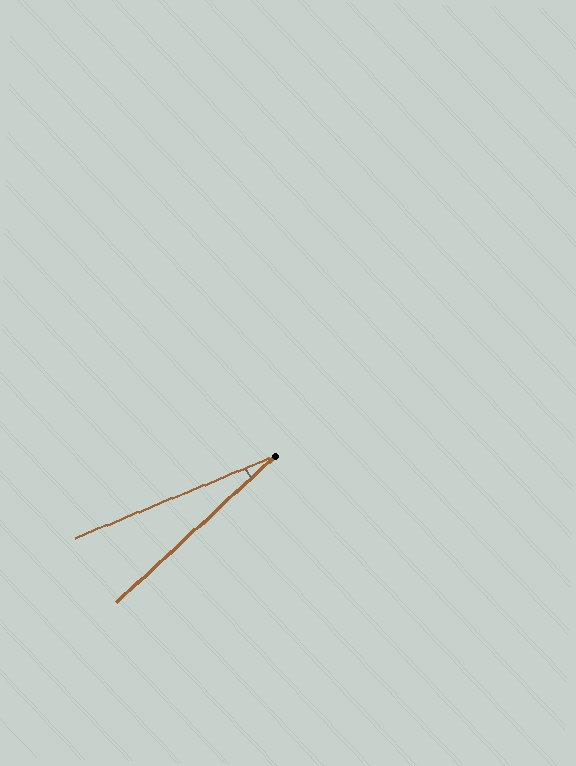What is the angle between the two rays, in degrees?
Approximately 20 degrees.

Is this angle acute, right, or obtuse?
It is acute.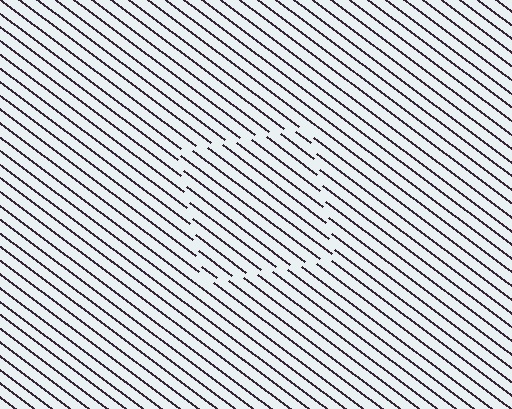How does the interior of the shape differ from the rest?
The interior of the shape contains the same grating, shifted by half a period — the contour is defined by the phase discontinuity where line-ends from the inner and outer gratings abut.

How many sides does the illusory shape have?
4 sides — the line-ends trace a square.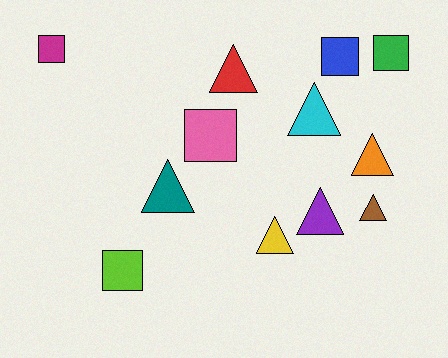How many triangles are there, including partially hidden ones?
There are 7 triangles.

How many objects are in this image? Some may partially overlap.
There are 12 objects.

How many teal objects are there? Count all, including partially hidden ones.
There is 1 teal object.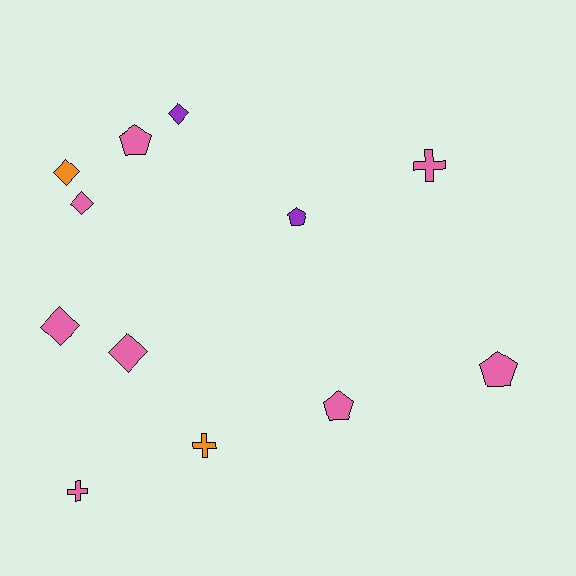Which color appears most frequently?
Pink, with 8 objects.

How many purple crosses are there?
There are no purple crosses.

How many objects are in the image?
There are 12 objects.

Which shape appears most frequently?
Diamond, with 5 objects.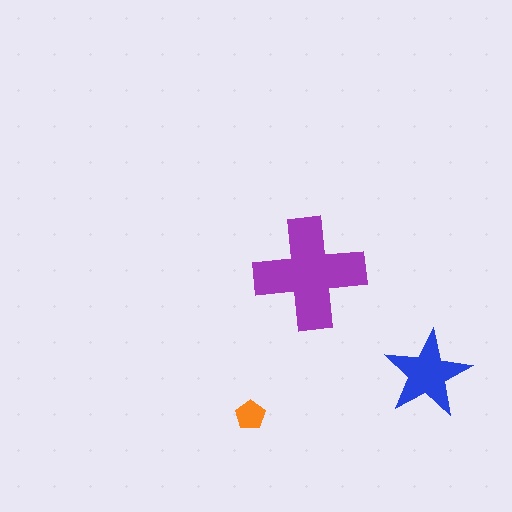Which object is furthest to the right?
The blue star is rightmost.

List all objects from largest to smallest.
The purple cross, the blue star, the orange pentagon.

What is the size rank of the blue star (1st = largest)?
2nd.